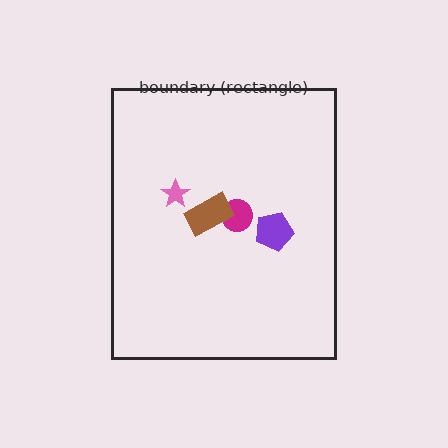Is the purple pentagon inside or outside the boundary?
Inside.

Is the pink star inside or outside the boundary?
Inside.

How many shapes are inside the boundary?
4 inside, 0 outside.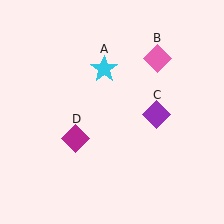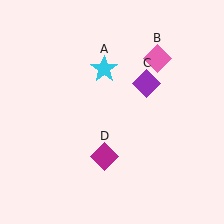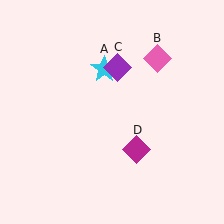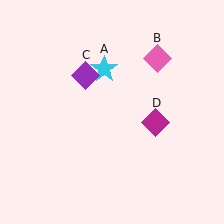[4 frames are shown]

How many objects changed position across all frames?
2 objects changed position: purple diamond (object C), magenta diamond (object D).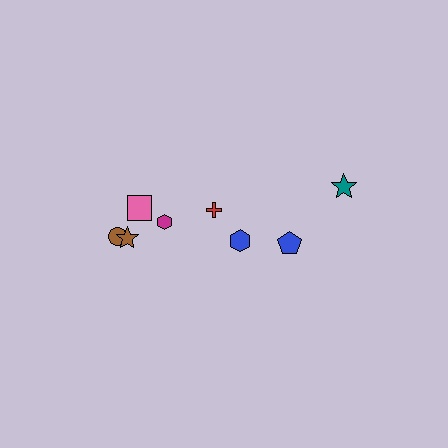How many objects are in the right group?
There are 3 objects.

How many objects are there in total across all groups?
There are 8 objects.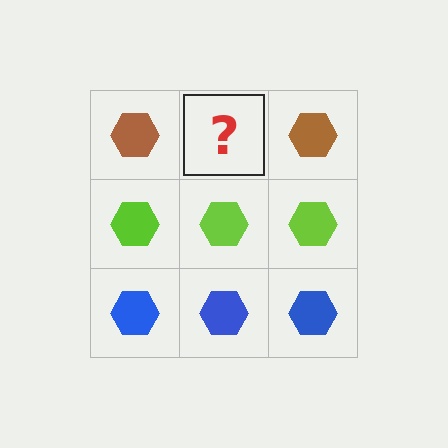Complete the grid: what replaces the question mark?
The question mark should be replaced with a brown hexagon.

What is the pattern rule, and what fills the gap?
The rule is that each row has a consistent color. The gap should be filled with a brown hexagon.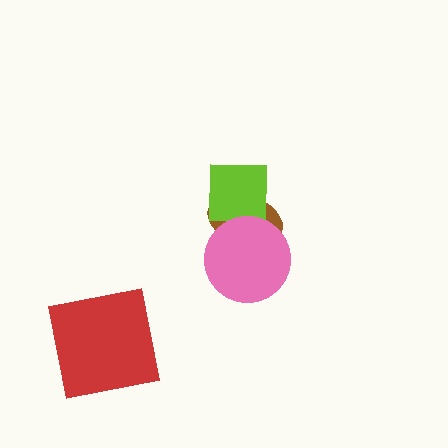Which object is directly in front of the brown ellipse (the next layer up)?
The lime square is directly in front of the brown ellipse.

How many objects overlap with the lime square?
2 objects overlap with the lime square.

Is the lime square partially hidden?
Yes, it is partially covered by another shape.